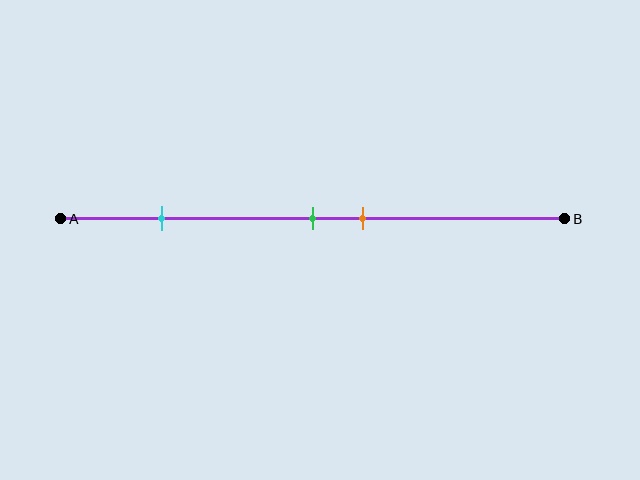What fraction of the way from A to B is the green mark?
The green mark is approximately 50% (0.5) of the way from A to B.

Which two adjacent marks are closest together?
The green and orange marks are the closest adjacent pair.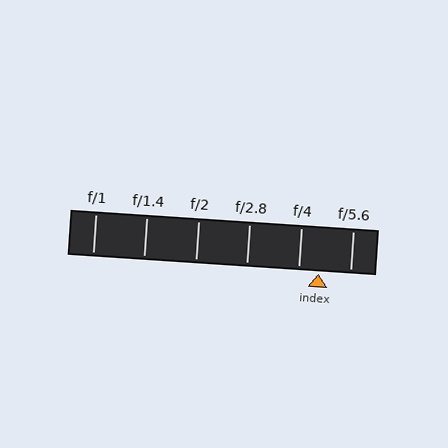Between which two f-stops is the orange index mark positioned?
The index mark is between f/4 and f/5.6.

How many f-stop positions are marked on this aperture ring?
There are 6 f-stop positions marked.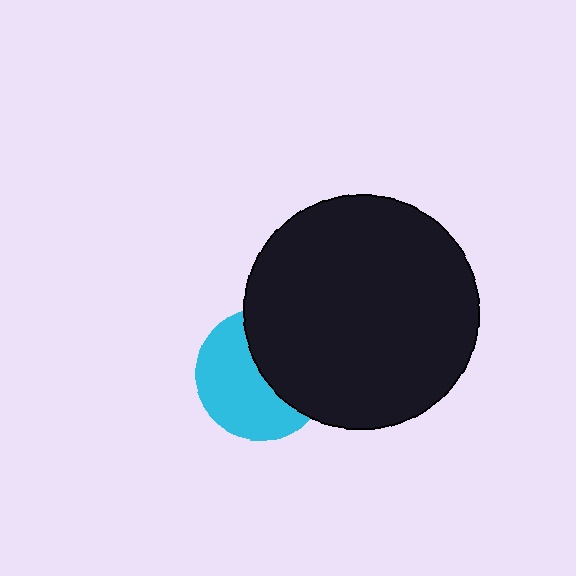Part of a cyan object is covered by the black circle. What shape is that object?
It is a circle.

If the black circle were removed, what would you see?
You would see the complete cyan circle.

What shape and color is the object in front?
The object in front is a black circle.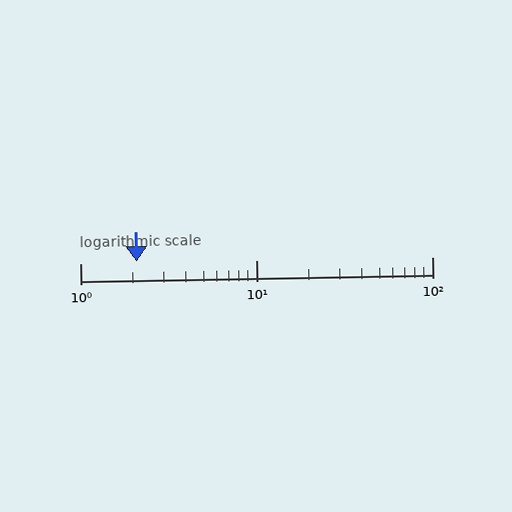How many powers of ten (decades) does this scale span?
The scale spans 2 decades, from 1 to 100.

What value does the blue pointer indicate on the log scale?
The pointer indicates approximately 2.1.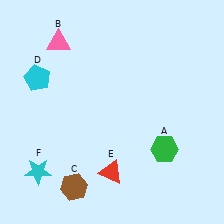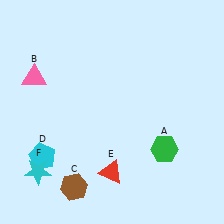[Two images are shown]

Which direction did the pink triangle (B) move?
The pink triangle (B) moved down.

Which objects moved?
The objects that moved are: the pink triangle (B), the cyan pentagon (D).